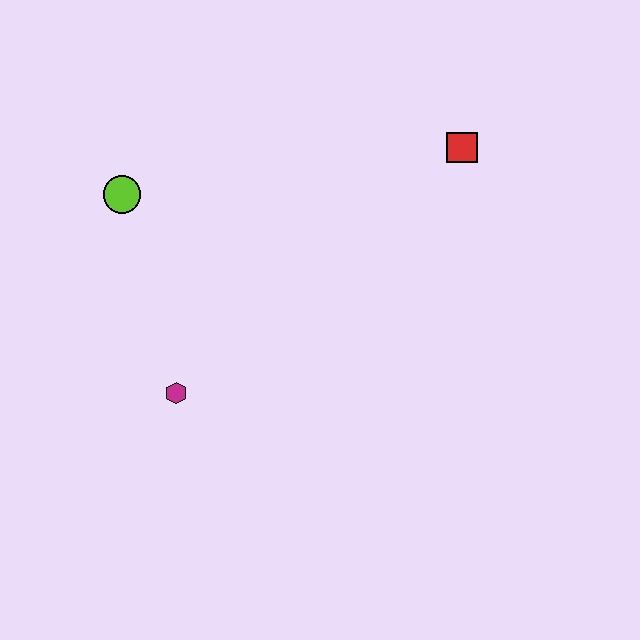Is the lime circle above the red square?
No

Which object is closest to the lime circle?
The magenta hexagon is closest to the lime circle.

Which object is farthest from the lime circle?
The red square is farthest from the lime circle.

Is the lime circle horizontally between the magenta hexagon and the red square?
No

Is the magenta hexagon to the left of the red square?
Yes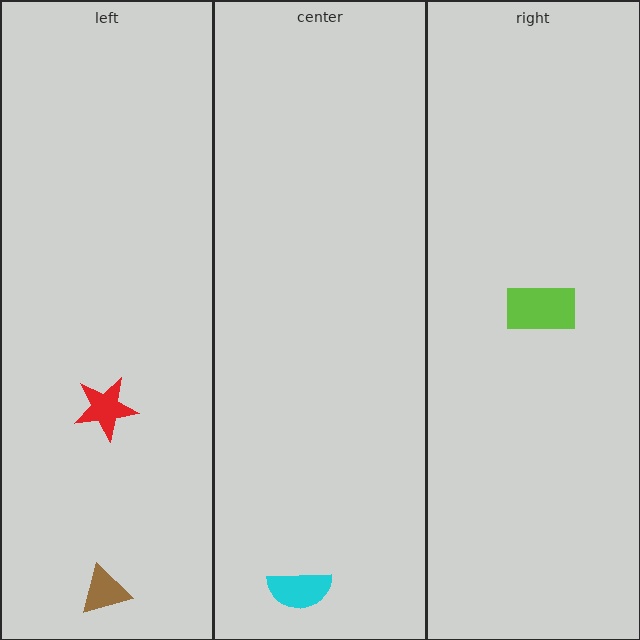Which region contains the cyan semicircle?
The center region.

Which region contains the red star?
The left region.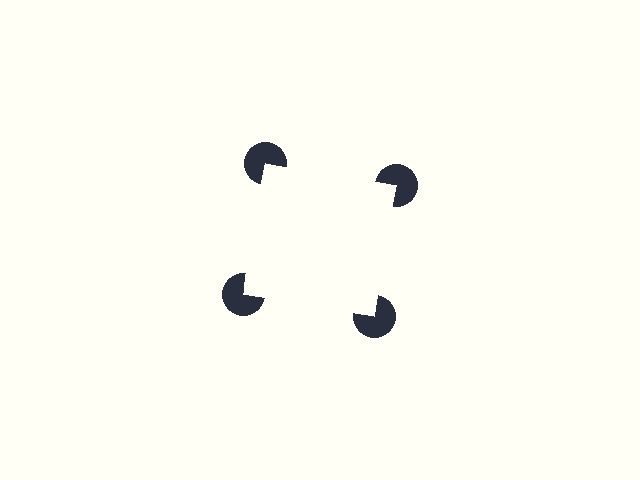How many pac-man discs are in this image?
There are 4 — one at each vertex of the illusory square.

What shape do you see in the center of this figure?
An illusory square — its edges are inferred from the aligned wedge cuts in the pac-man discs, not physically drawn.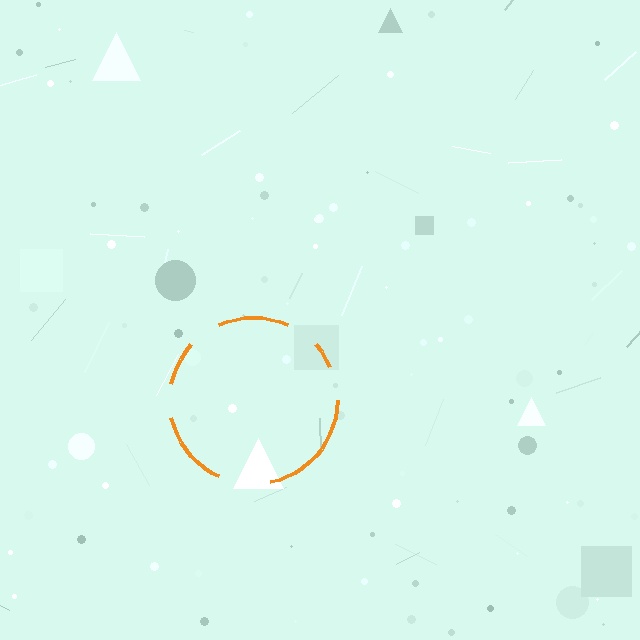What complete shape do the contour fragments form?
The contour fragments form a circle.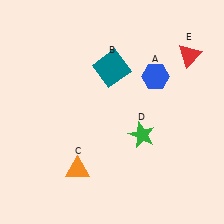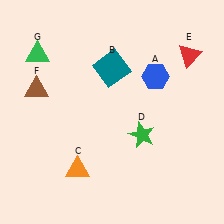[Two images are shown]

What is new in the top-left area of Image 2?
A brown triangle (F) was added in the top-left area of Image 2.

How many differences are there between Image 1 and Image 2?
There are 2 differences between the two images.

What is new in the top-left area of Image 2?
A green triangle (G) was added in the top-left area of Image 2.